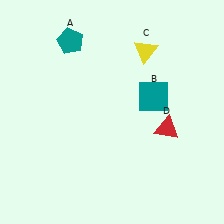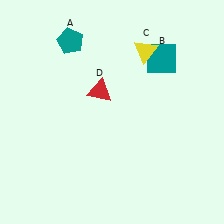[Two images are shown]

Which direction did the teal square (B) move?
The teal square (B) moved up.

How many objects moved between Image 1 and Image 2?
2 objects moved between the two images.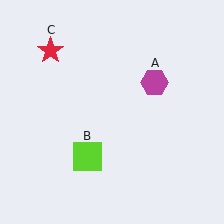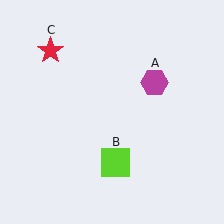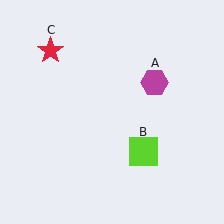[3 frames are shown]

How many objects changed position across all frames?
1 object changed position: lime square (object B).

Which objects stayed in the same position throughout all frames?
Magenta hexagon (object A) and red star (object C) remained stationary.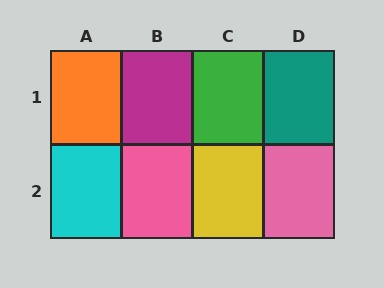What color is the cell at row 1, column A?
Orange.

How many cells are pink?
2 cells are pink.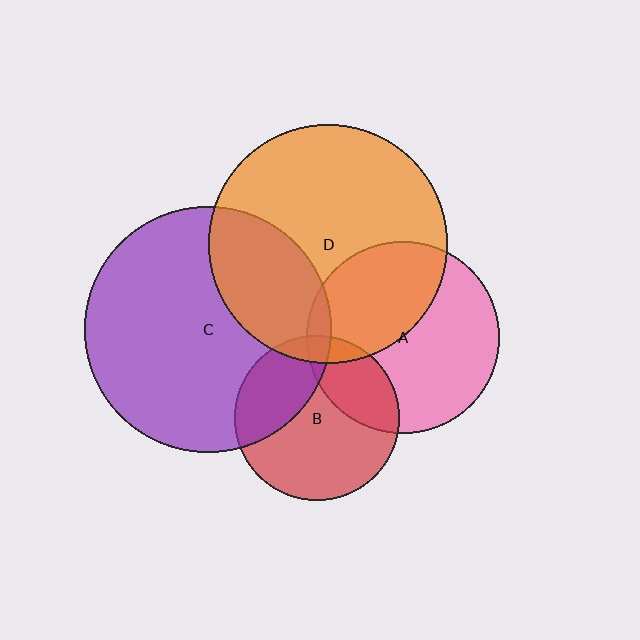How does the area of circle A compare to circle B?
Approximately 1.4 times.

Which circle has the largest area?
Circle C (purple).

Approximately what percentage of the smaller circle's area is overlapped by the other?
Approximately 30%.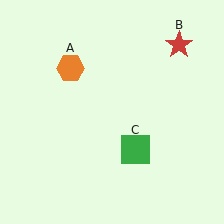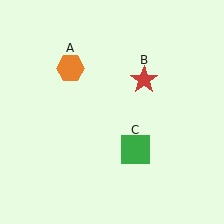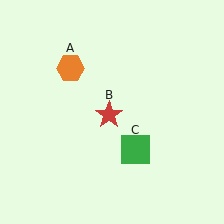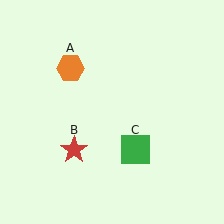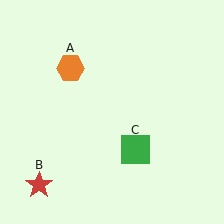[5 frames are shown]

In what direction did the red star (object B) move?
The red star (object B) moved down and to the left.